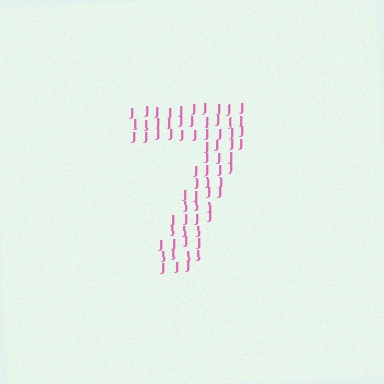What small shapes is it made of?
It is made of small letter J's.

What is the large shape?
The large shape is the digit 7.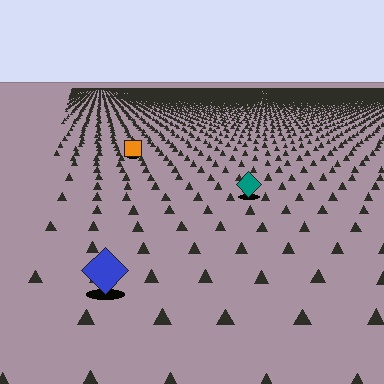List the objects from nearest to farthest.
From nearest to farthest: the blue diamond, the teal diamond, the orange square.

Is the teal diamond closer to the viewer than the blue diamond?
No. The blue diamond is closer — you can tell from the texture gradient: the ground texture is coarser near it.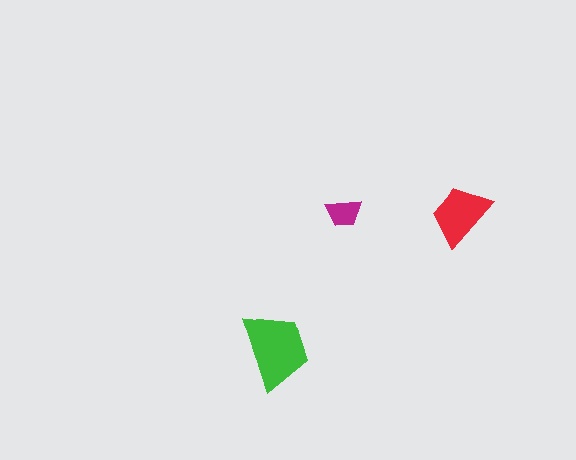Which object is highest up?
The magenta trapezoid is topmost.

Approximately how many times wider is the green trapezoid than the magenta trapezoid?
About 2 times wider.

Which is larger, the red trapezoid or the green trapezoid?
The green one.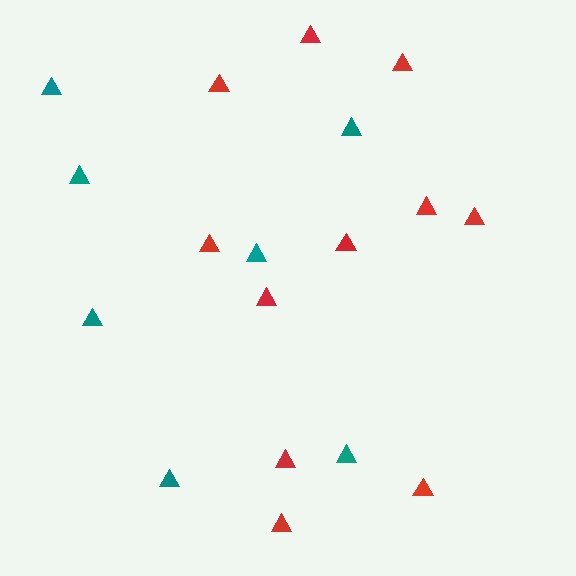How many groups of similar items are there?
There are 2 groups: one group of teal triangles (7) and one group of red triangles (11).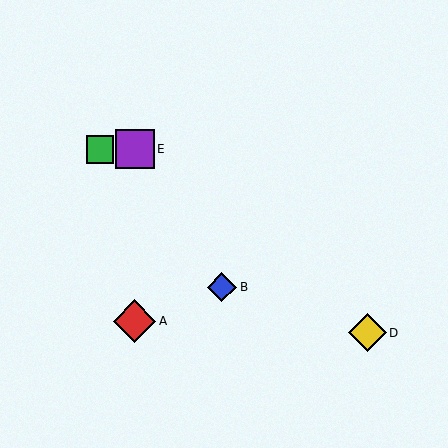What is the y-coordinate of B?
Object B is at y≈287.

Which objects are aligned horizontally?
Objects C, E are aligned horizontally.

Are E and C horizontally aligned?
Yes, both are at y≈149.